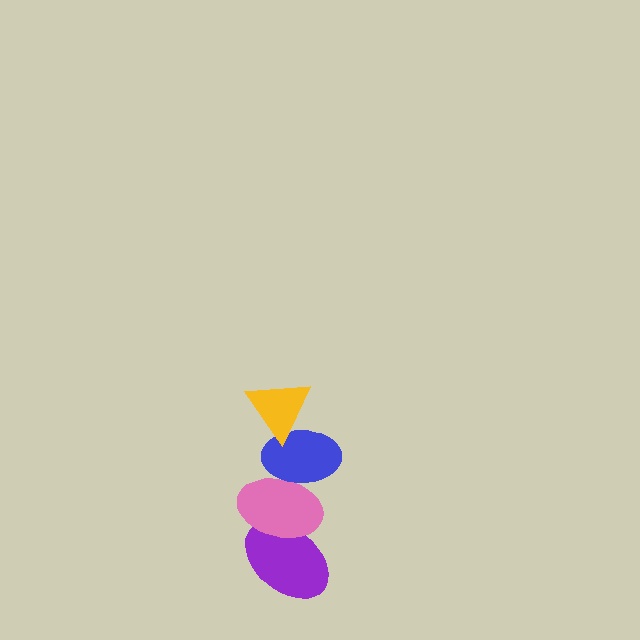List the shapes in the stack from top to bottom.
From top to bottom: the yellow triangle, the blue ellipse, the pink ellipse, the purple ellipse.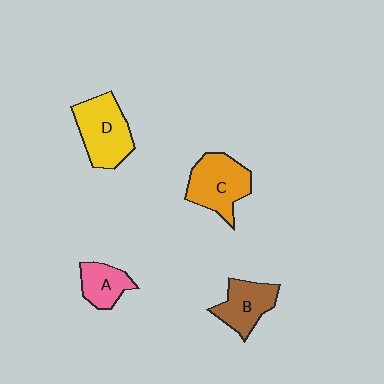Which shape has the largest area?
Shape D (yellow).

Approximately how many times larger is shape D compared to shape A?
Approximately 1.7 times.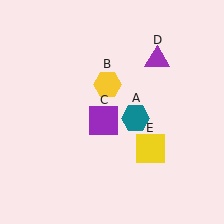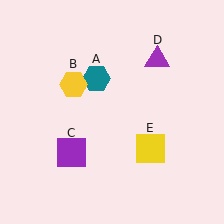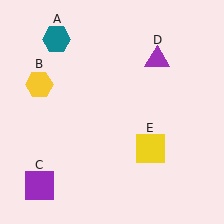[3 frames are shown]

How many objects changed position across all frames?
3 objects changed position: teal hexagon (object A), yellow hexagon (object B), purple square (object C).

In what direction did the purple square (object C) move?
The purple square (object C) moved down and to the left.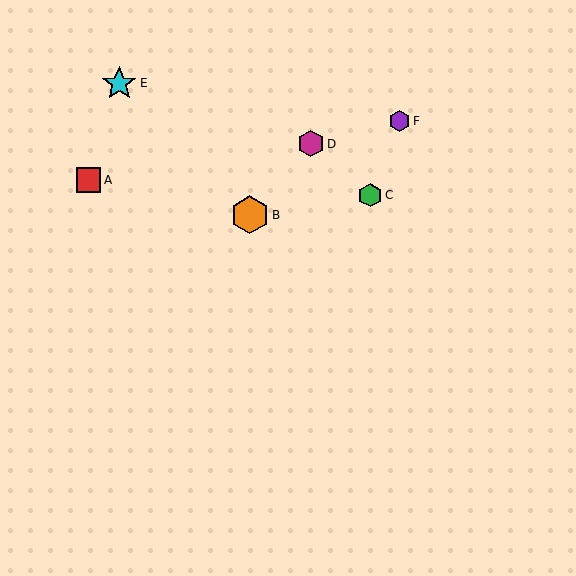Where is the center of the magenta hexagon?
The center of the magenta hexagon is at (311, 144).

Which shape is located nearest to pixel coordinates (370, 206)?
The green hexagon (labeled C) at (370, 195) is nearest to that location.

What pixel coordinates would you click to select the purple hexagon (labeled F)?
Click at (400, 121) to select the purple hexagon F.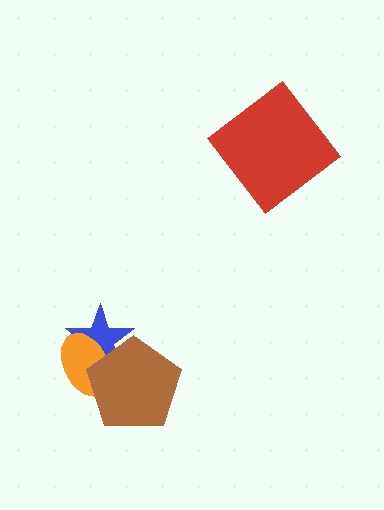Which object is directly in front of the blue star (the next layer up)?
The orange ellipse is directly in front of the blue star.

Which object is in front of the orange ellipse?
The brown pentagon is in front of the orange ellipse.